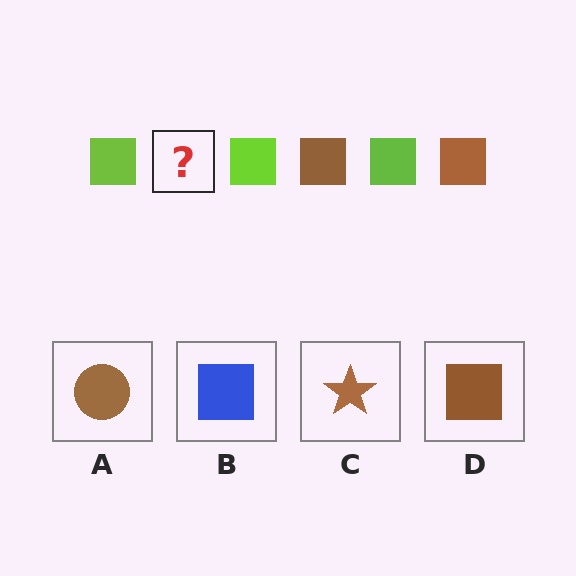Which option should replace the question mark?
Option D.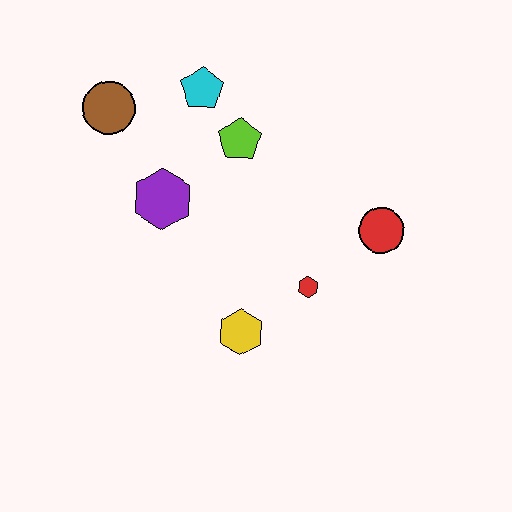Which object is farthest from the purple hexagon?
The red circle is farthest from the purple hexagon.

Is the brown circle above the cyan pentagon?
No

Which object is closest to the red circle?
The red hexagon is closest to the red circle.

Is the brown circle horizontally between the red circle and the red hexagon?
No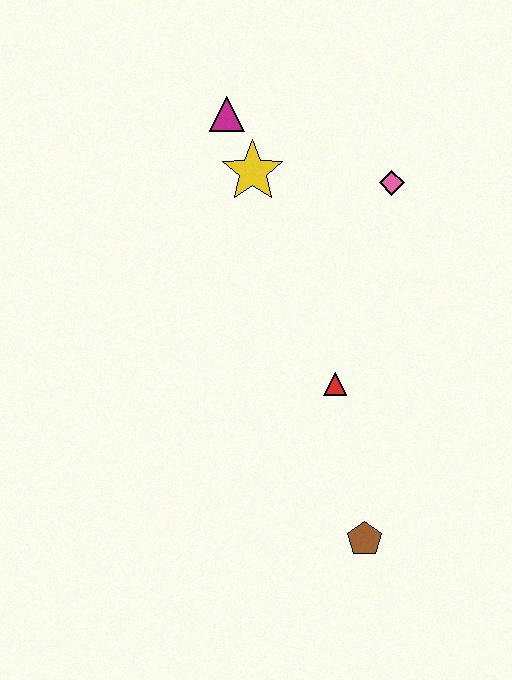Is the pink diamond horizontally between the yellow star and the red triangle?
No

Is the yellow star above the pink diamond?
Yes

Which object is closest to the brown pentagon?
The red triangle is closest to the brown pentagon.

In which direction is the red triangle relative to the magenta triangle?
The red triangle is below the magenta triangle.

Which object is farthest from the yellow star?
The brown pentagon is farthest from the yellow star.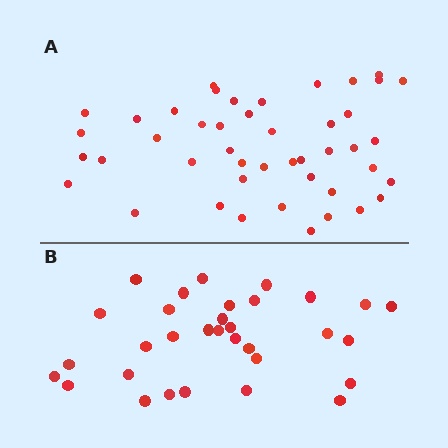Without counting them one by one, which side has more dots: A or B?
Region A (the top region) has more dots.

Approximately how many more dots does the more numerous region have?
Region A has approximately 15 more dots than region B.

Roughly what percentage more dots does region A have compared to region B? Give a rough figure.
About 40% more.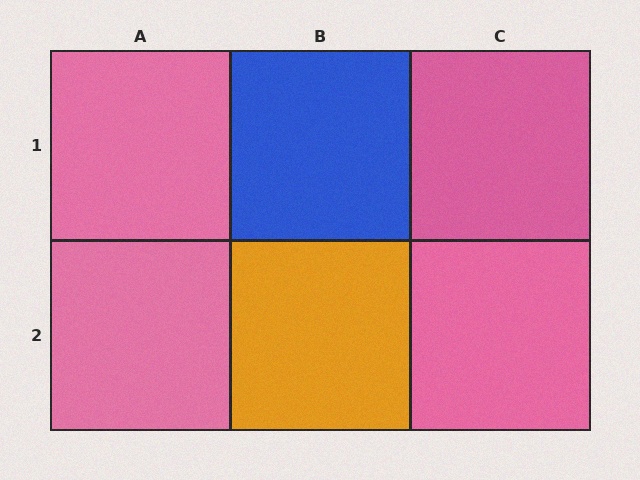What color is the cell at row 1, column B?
Blue.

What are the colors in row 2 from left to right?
Pink, orange, pink.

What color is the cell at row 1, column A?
Pink.